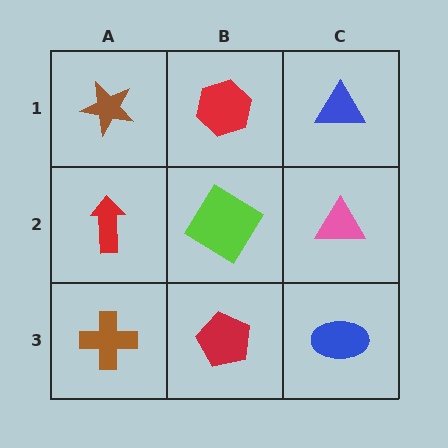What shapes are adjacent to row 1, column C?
A pink triangle (row 2, column C), a red hexagon (row 1, column B).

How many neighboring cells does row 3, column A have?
2.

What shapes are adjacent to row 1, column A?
A red arrow (row 2, column A), a red hexagon (row 1, column B).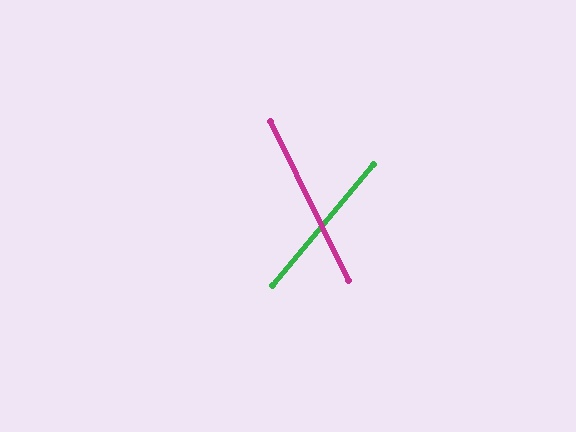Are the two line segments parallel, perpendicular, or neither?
Neither parallel nor perpendicular — they differ by about 66°.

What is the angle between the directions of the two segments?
Approximately 66 degrees.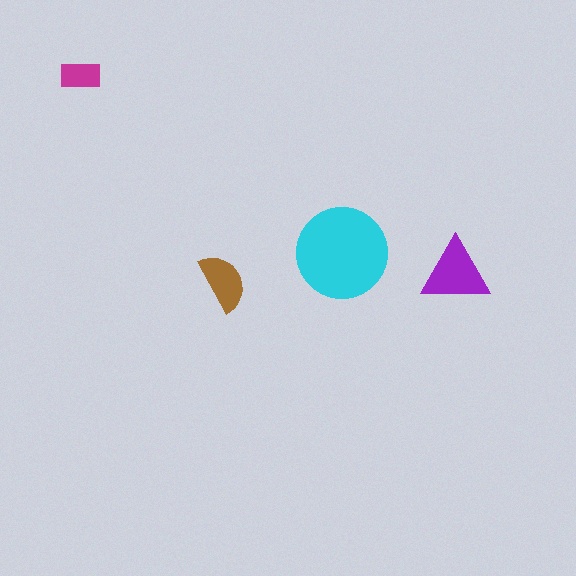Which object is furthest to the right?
The purple triangle is rightmost.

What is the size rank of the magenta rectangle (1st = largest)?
4th.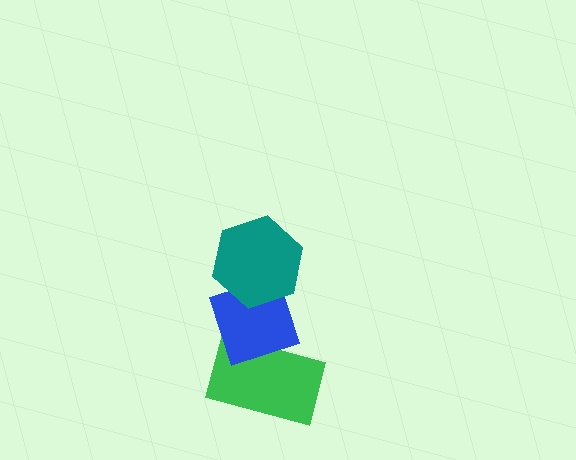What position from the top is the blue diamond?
The blue diamond is 2nd from the top.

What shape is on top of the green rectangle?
The blue diamond is on top of the green rectangle.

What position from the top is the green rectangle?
The green rectangle is 3rd from the top.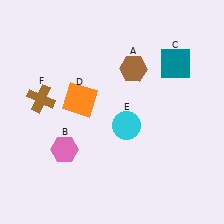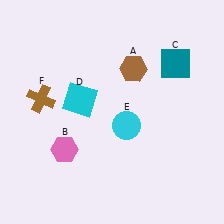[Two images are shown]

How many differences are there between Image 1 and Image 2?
There is 1 difference between the two images.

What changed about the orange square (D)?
In Image 1, D is orange. In Image 2, it changed to cyan.